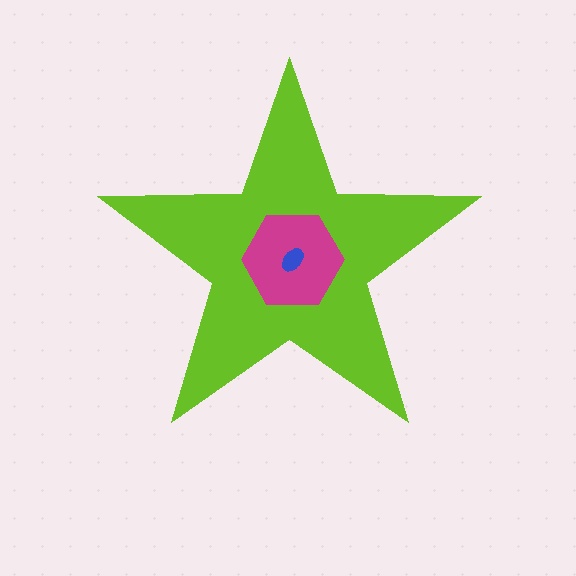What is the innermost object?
The blue ellipse.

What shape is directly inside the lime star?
The magenta hexagon.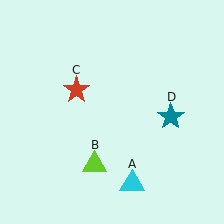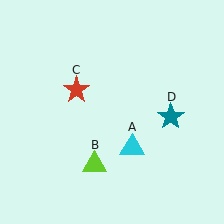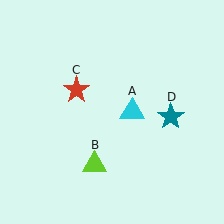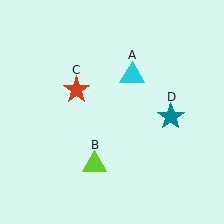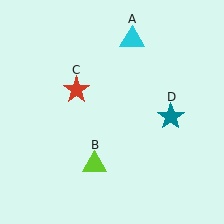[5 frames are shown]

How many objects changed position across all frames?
1 object changed position: cyan triangle (object A).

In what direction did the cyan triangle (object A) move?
The cyan triangle (object A) moved up.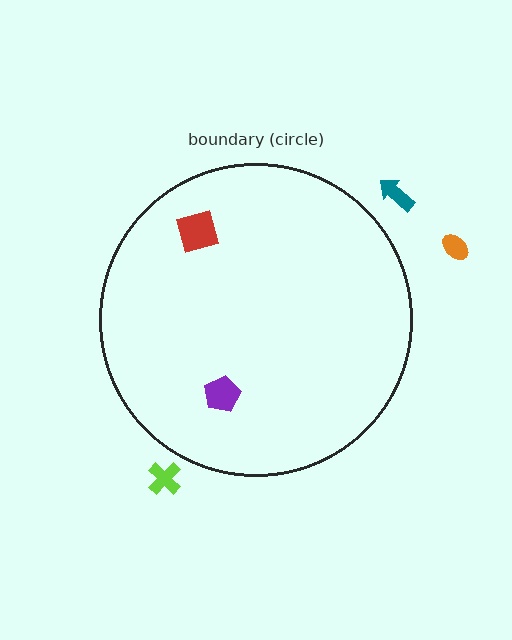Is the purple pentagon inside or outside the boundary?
Inside.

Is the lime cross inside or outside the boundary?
Outside.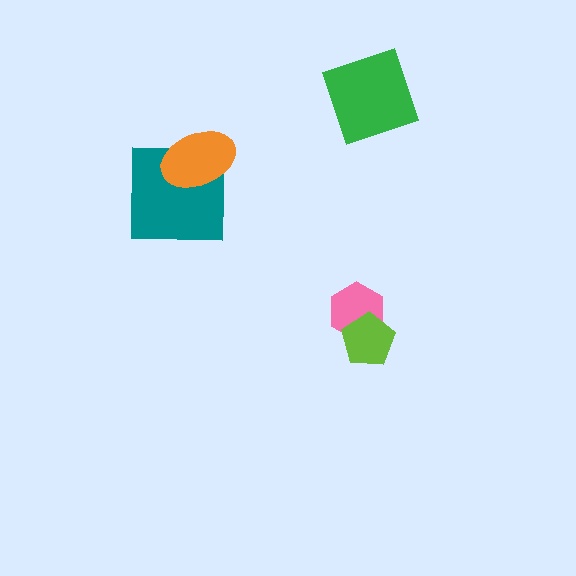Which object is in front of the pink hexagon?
The lime pentagon is in front of the pink hexagon.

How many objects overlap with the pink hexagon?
1 object overlaps with the pink hexagon.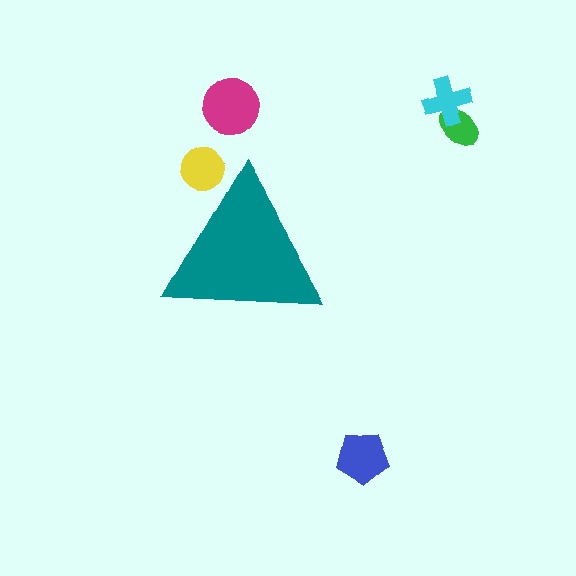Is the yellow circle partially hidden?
Yes, the yellow circle is partially hidden behind the teal triangle.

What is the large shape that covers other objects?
A teal triangle.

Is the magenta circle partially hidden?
No, the magenta circle is fully visible.